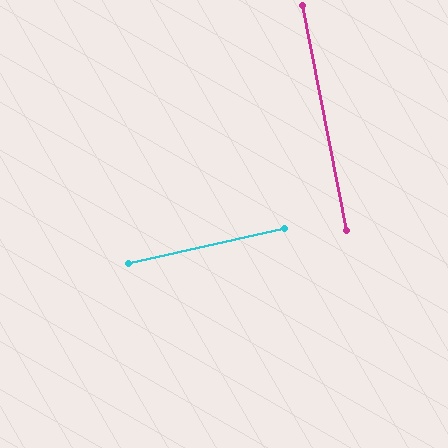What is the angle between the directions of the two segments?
Approximately 88 degrees.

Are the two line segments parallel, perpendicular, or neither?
Perpendicular — they meet at approximately 88°.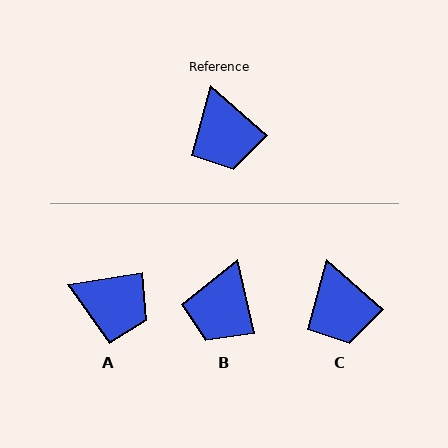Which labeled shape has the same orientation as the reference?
C.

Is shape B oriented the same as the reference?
No, it is off by about 36 degrees.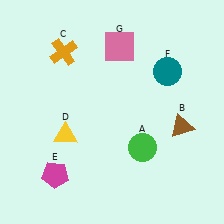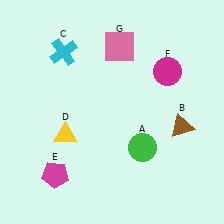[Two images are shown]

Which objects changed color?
C changed from orange to cyan. F changed from teal to magenta.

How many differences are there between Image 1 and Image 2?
There are 2 differences between the two images.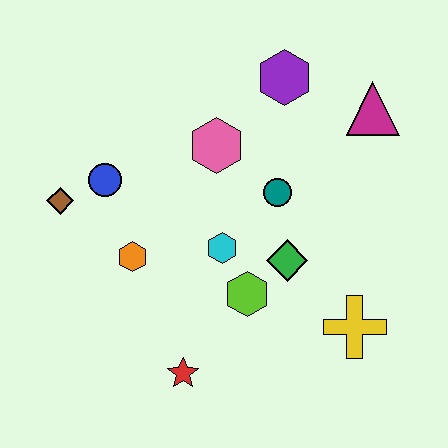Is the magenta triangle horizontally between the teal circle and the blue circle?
No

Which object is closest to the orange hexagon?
The blue circle is closest to the orange hexagon.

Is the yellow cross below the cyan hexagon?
Yes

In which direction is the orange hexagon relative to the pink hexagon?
The orange hexagon is below the pink hexagon.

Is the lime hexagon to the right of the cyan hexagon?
Yes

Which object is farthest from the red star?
The magenta triangle is farthest from the red star.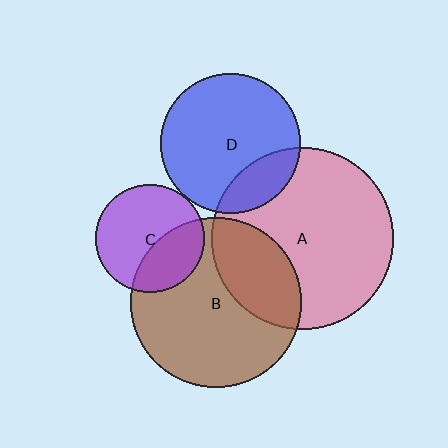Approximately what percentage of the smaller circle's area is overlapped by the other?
Approximately 20%.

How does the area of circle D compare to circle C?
Approximately 1.7 times.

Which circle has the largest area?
Circle A (pink).